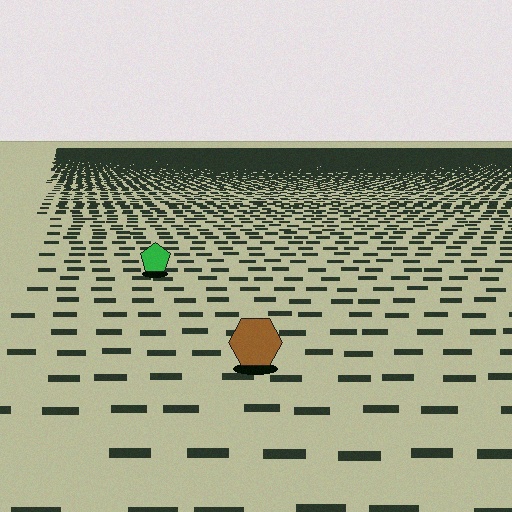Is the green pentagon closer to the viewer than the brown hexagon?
No. The brown hexagon is closer — you can tell from the texture gradient: the ground texture is coarser near it.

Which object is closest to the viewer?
The brown hexagon is closest. The texture marks near it are larger and more spread out.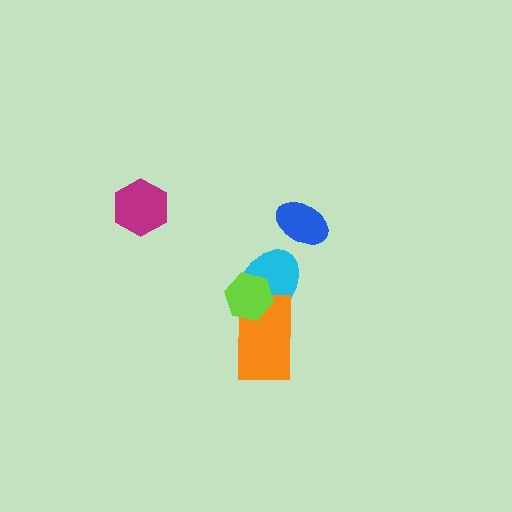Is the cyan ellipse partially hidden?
Yes, it is partially covered by another shape.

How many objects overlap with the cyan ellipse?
2 objects overlap with the cyan ellipse.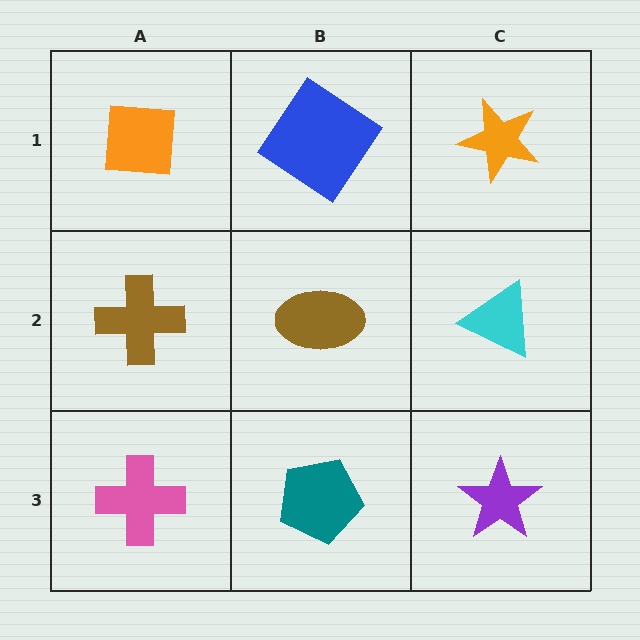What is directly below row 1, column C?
A cyan triangle.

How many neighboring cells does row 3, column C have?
2.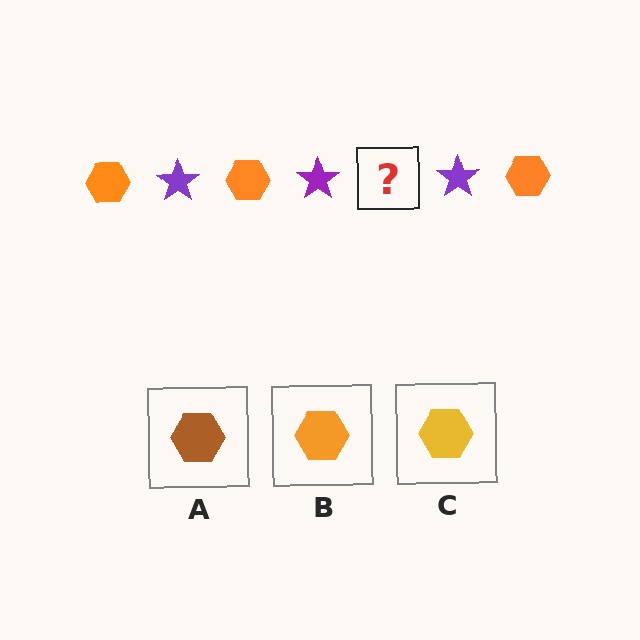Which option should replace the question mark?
Option B.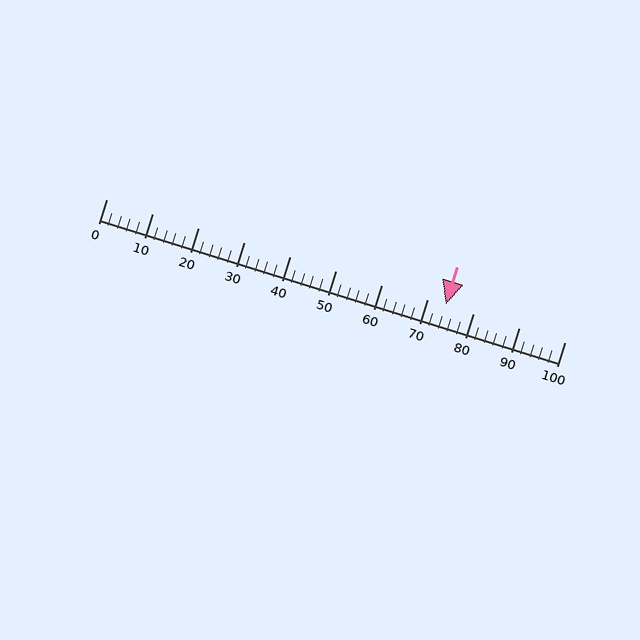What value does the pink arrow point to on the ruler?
The pink arrow points to approximately 74.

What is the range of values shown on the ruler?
The ruler shows values from 0 to 100.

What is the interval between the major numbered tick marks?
The major tick marks are spaced 10 units apart.